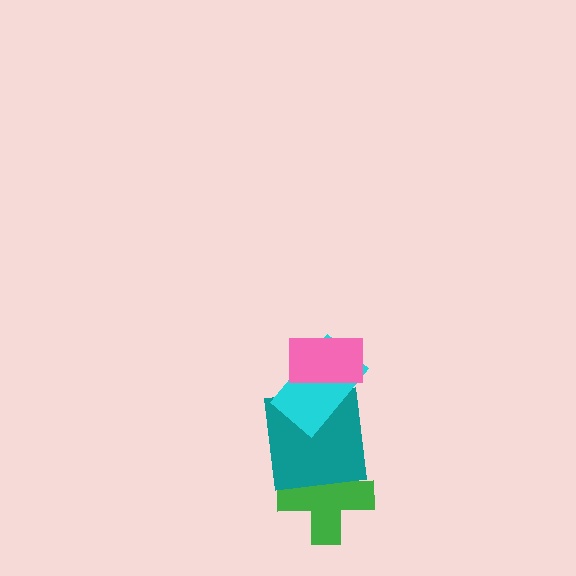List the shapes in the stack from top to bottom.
From top to bottom: the pink rectangle, the cyan rectangle, the teal square, the green cross.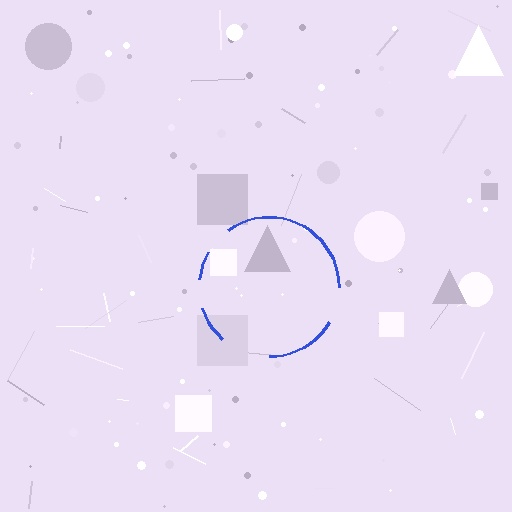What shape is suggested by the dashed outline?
The dashed outline suggests a circle.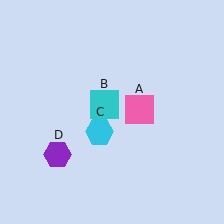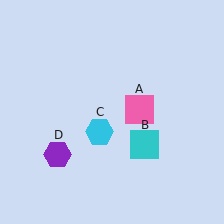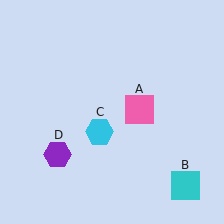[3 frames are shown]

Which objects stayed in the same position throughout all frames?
Pink square (object A) and cyan hexagon (object C) and purple hexagon (object D) remained stationary.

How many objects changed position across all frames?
1 object changed position: cyan square (object B).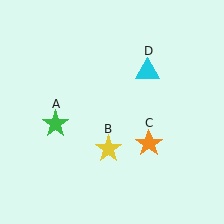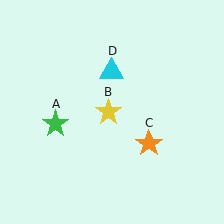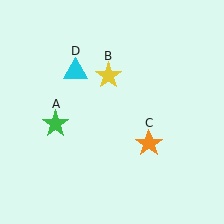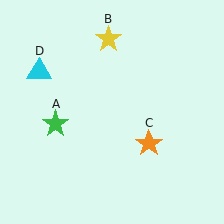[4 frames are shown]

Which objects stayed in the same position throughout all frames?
Green star (object A) and orange star (object C) remained stationary.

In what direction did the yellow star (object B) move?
The yellow star (object B) moved up.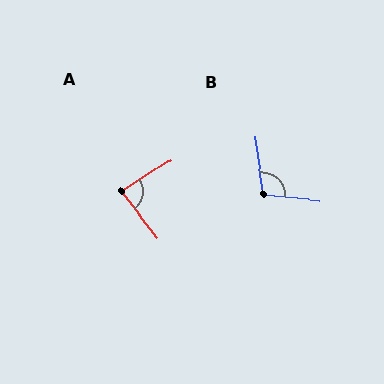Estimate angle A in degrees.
Approximately 85 degrees.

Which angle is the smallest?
A, at approximately 85 degrees.